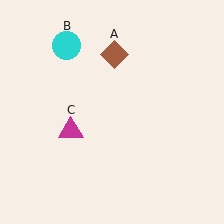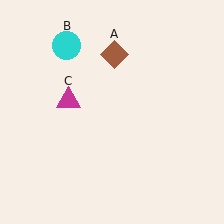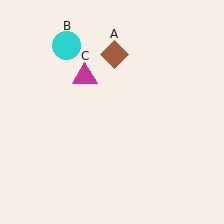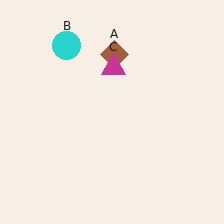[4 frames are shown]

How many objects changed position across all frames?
1 object changed position: magenta triangle (object C).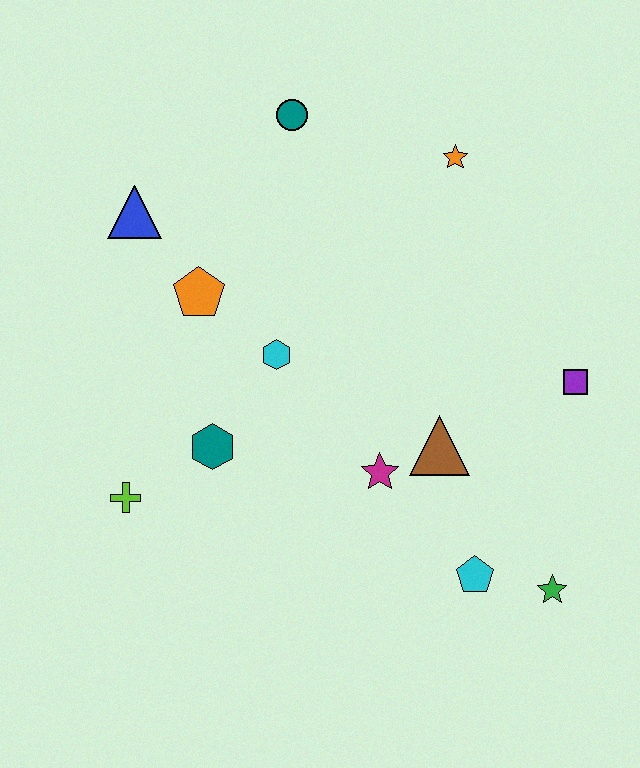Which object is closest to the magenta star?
The brown triangle is closest to the magenta star.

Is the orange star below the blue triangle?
No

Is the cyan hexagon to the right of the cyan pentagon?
No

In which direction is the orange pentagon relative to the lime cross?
The orange pentagon is above the lime cross.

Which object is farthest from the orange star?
The lime cross is farthest from the orange star.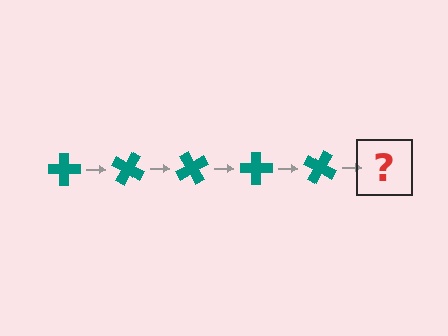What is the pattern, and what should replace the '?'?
The pattern is that the cross rotates 30 degrees each step. The '?' should be a teal cross rotated 150 degrees.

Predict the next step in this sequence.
The next step is a teal cross rotated 150 degrees.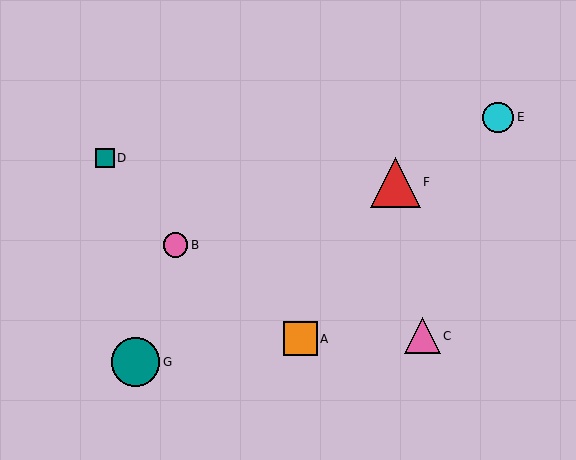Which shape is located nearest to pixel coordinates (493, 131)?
The cyan circle (labeled E) at (498, 117) is nearest to that location.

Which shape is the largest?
The red triangle (labeled F) is the largest.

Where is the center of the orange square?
The center of the orange square is at (300, 339).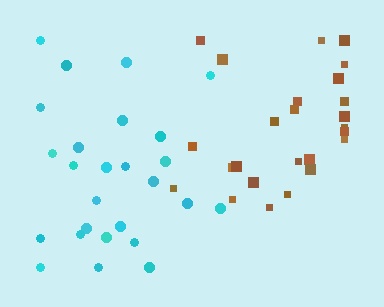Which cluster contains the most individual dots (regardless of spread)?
Cyan (26).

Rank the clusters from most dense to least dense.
brown, cyan.